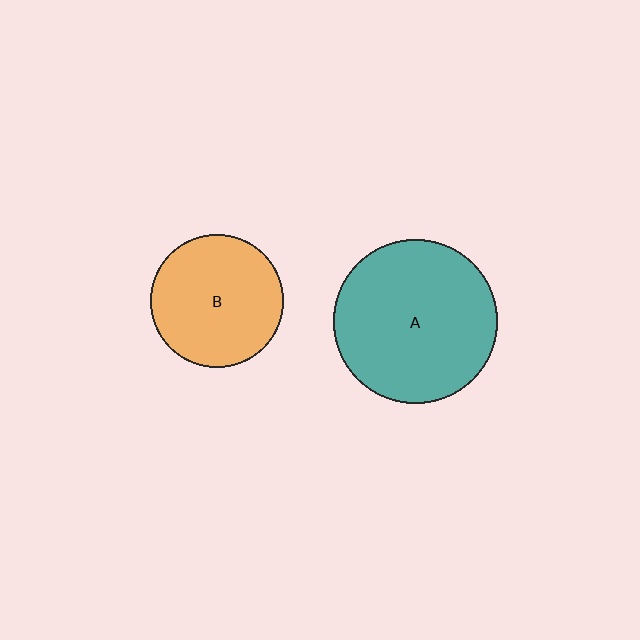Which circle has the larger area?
Circle A (teal).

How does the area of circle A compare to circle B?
Approximately 1.5 times.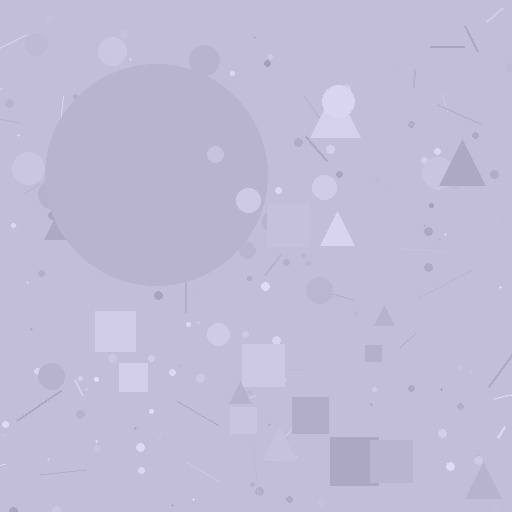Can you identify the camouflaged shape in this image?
The camouflaged shape is a circle.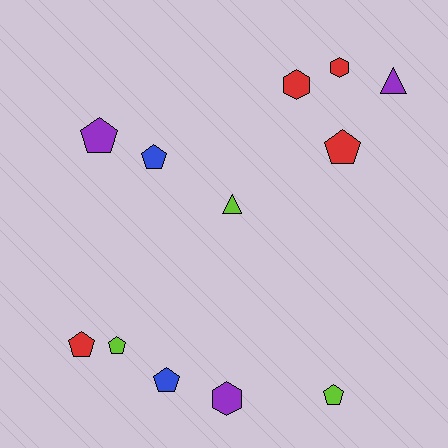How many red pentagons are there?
There are 2 red pentagons.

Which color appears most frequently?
Red, with 4 objects.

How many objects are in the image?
There are 12 objects.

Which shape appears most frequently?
Pentagon, with 7 objects.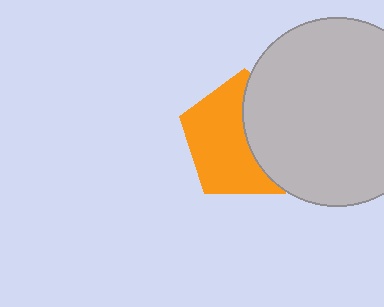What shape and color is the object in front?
The object in front is a light gray circle.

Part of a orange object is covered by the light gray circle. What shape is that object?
It is a pentagon.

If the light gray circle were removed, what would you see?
You would see the complete orange pentagon.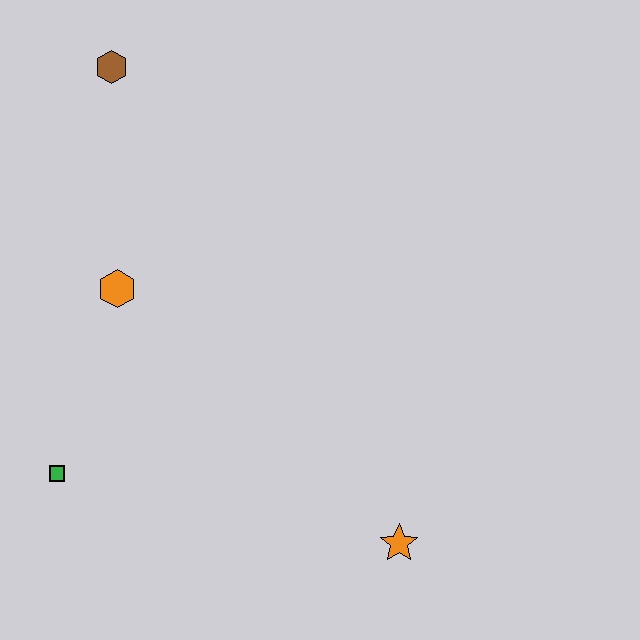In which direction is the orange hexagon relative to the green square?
The orange hexagon is above the green square.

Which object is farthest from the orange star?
The brown hexagon is farthest from the orange star.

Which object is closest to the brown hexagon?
The orange hexagon is closest to the brown hexagon.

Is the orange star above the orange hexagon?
No